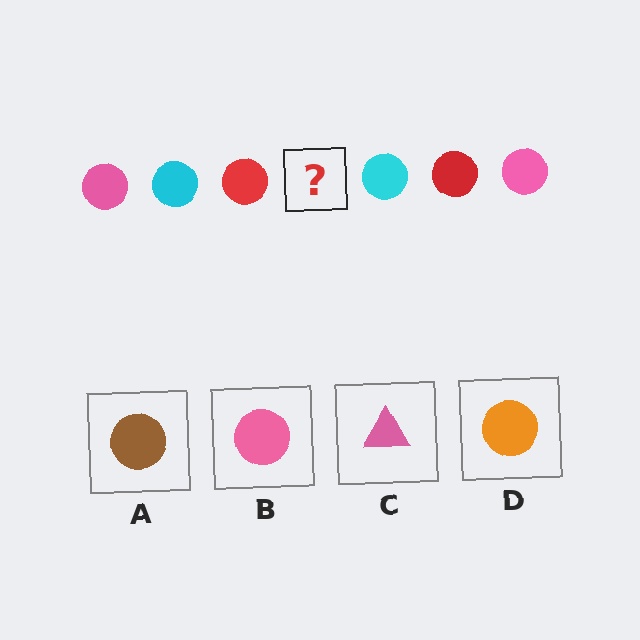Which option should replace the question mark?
Option B.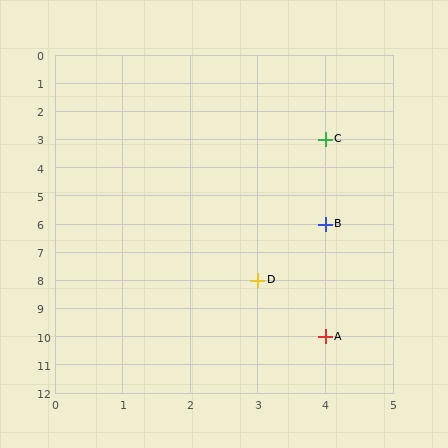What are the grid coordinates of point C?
Point C is at grid coordinates (4, 3).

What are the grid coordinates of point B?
Point B is at grid coordinates (4, 6).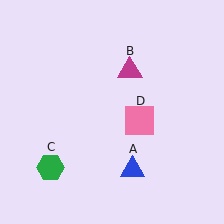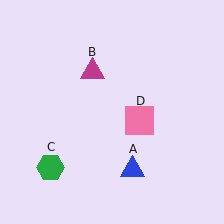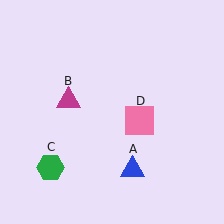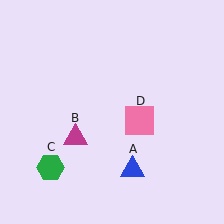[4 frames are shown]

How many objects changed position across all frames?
1 object changed position: magenta triangle (object B).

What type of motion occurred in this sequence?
The magenta triangle (object B) rotated counterclockwise around the center of the scene.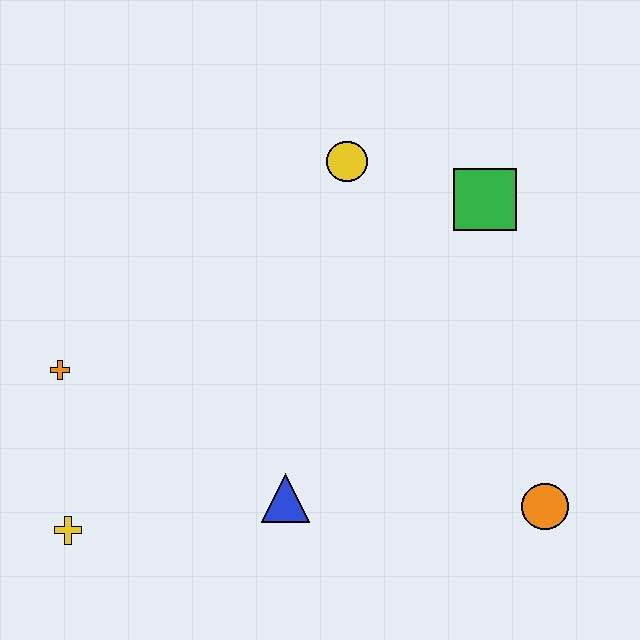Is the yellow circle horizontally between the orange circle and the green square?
No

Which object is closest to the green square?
The yellow circle is closest to the green square.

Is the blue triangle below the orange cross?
Yes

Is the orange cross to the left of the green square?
Yes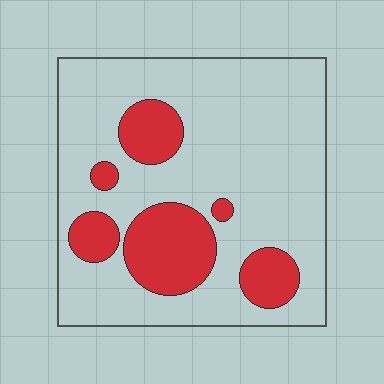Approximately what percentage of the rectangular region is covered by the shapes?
Approximately 25%.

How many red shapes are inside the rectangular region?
6.